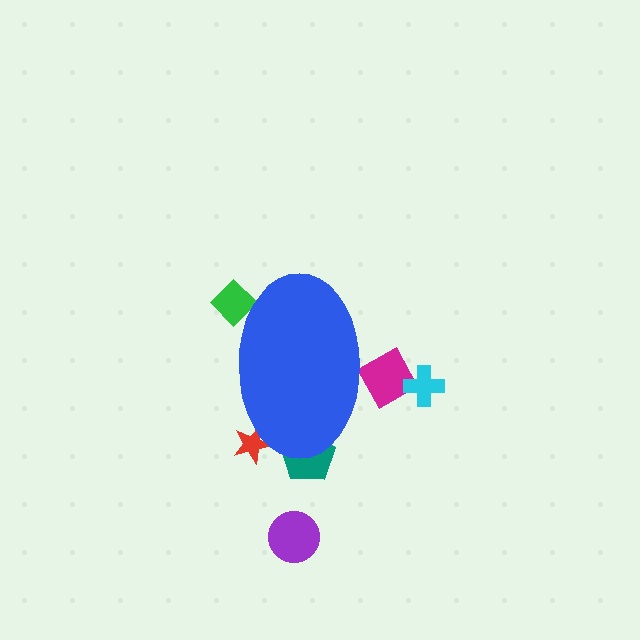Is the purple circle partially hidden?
No, the purple circle is fully visible.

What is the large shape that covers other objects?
A blue ellipse.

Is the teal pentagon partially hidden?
Yes, the teal pentagon is partially hidden behind the blue ellipse.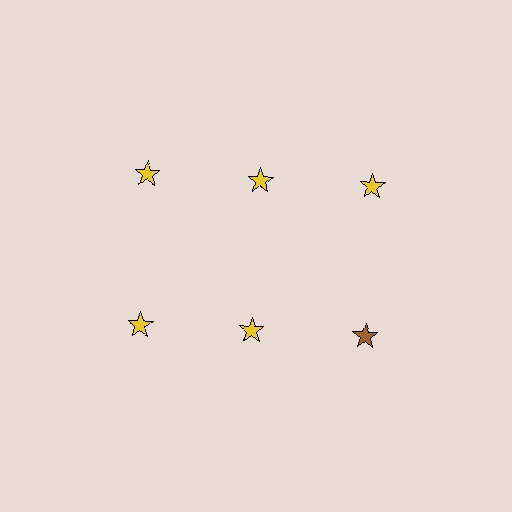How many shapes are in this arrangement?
There are 6 shapes arranged in a grid pattern.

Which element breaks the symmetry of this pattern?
The brown star in the second row, center column breaks the symmetry. All other shapes are yellow stars.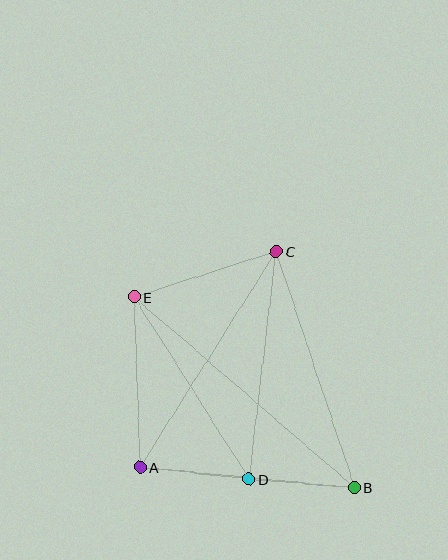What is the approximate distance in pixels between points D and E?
The distance between D and E is approximately 216 pixels.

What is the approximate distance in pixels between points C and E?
The distance between C and E is approximately 149 pixels.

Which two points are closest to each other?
Points B and D are closest to each other.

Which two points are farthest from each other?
Points B and E are farthest from each other.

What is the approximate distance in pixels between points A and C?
The distance between A and C is approximately 255 pixels.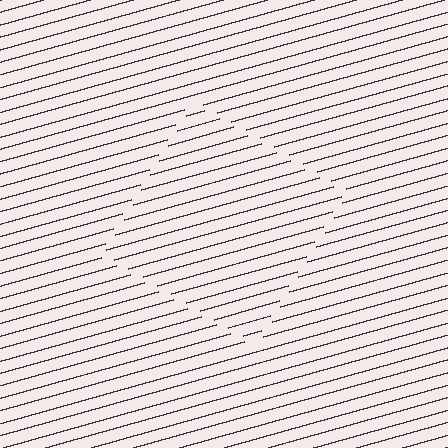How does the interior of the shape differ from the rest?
The interior of the shape contains the same grating, shifted by half a period — the contour is defined by the phase discontinuity where line-ends from the inner and outer gratings abut.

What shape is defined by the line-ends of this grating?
An illusory square. The interior of the shape contains the same grating, shifted by half a period — the contour is defined by the phase discontinuity where line-ends from the inner and outer gratings abut.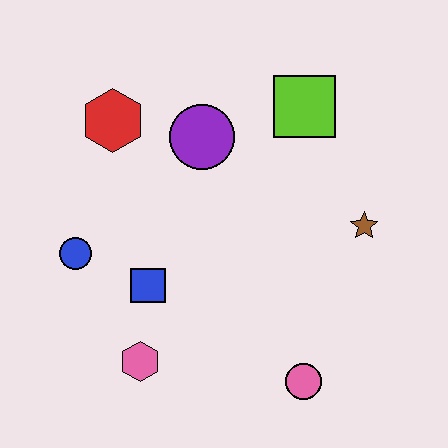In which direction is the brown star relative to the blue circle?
The brown star is to the right of the blue circle.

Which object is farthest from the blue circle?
The brown star is farthest from the blue circle.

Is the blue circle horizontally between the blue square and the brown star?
No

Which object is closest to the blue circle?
The blue square is closest to the blue circle.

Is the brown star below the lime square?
Yes